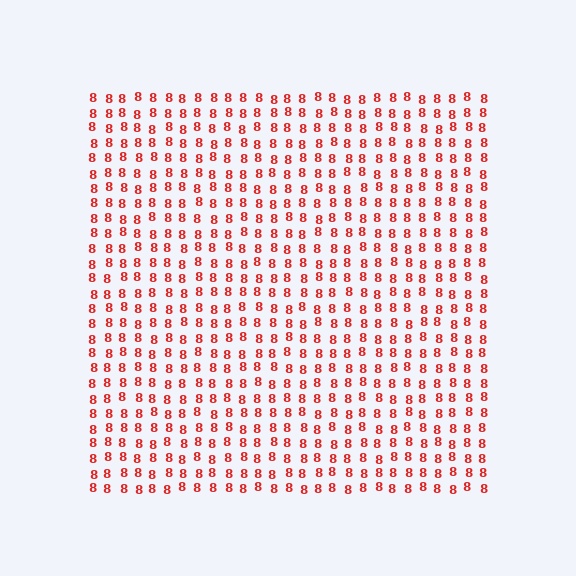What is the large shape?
The large shape is a square.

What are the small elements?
The small elements are digit 8's.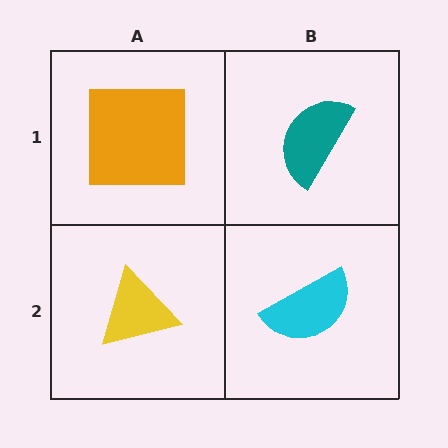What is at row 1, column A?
An orange square.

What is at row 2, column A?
A yellow triangle.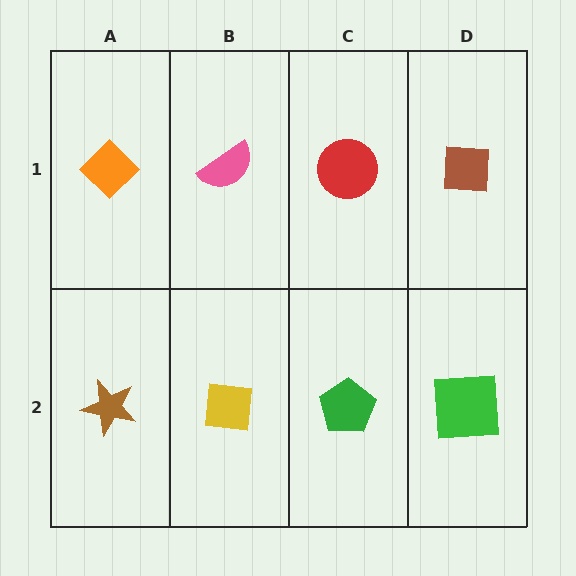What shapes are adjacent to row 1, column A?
A brown star (row 2, column A), a pink semicircle (row 1, column B).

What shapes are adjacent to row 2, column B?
A pink semicircle (row 1, column B), a brown star (row 2, column A), a green pentagon (row 2, column C).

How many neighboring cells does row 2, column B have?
3.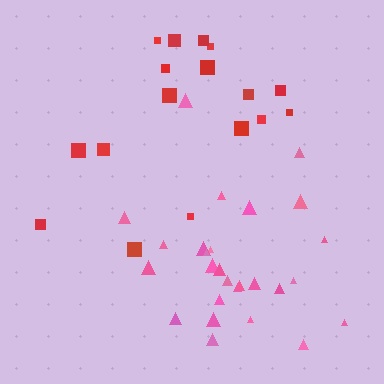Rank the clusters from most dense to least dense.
pink, red.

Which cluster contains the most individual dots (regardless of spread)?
Pink (28).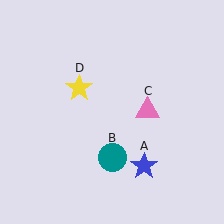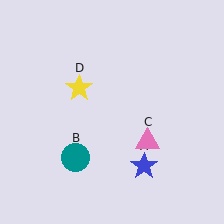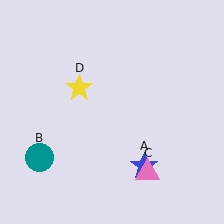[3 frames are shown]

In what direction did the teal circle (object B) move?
The teal circle (object B) moved left.